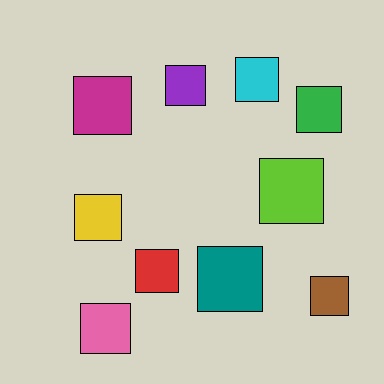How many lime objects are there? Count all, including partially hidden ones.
There is 1 lime object.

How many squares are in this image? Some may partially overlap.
There are 10 squares.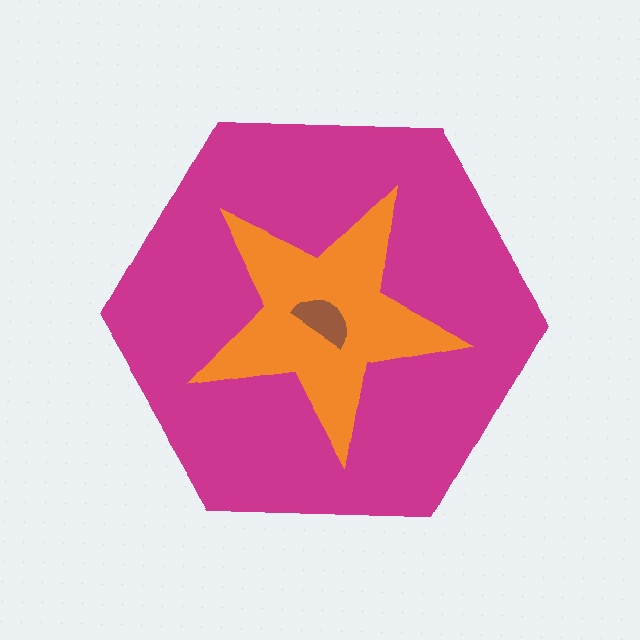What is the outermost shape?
The magenta hexagon.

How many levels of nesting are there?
3.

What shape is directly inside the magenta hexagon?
The orange star.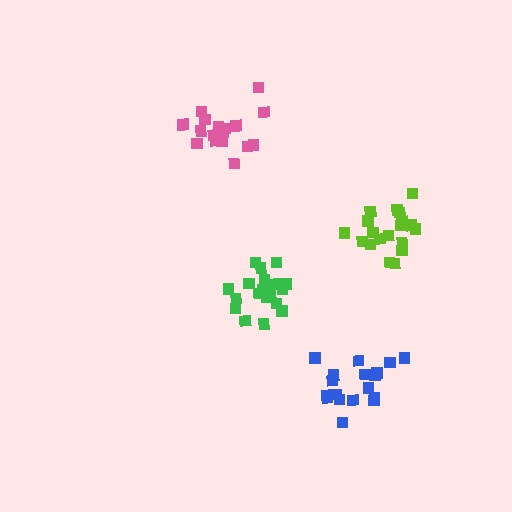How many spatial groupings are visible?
There are 4 spatial groupings.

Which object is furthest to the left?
The pink cluster is leftmost.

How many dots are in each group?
Group 1: 18 dots, Group 2: 18 dots, Group 3: 21 dots, Group 4: 19 dots (76 total).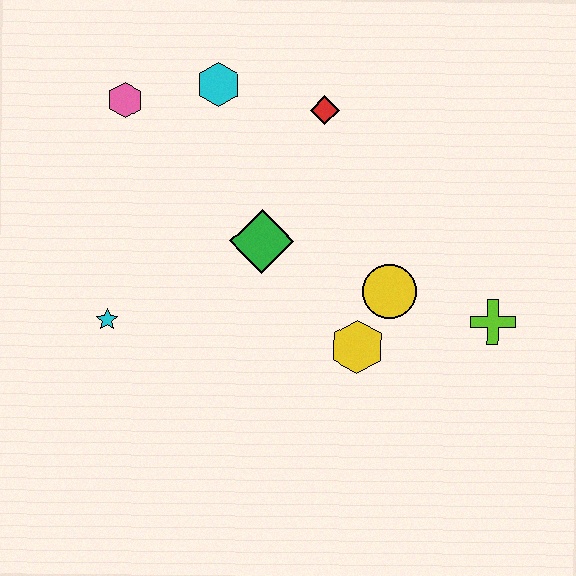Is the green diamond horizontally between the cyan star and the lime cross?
Yes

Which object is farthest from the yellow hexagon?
The pink hexagon is farthest from the yellow hexagon.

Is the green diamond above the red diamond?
No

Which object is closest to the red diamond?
The cyan hexagon is closest to the red diamond.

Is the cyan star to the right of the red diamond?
No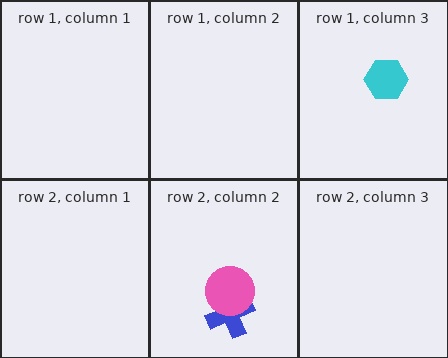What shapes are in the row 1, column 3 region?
The cyan hexagon.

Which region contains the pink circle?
The row 2, column 2 region.